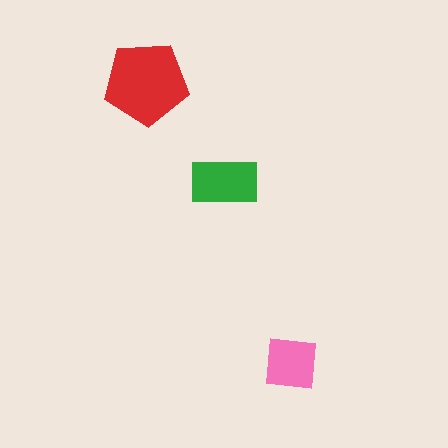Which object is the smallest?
The pink square.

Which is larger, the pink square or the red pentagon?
The red pentagon.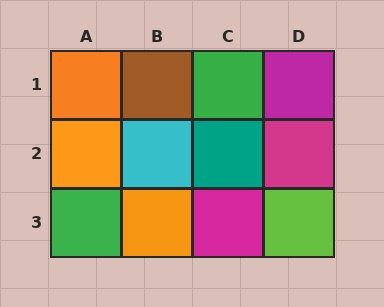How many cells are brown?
1 cell is brown.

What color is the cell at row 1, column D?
Magenta.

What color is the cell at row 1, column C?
Green.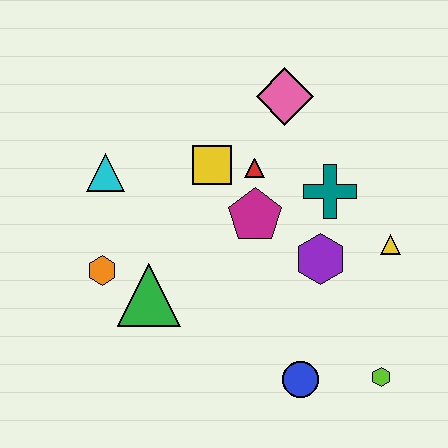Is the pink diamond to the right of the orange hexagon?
Yes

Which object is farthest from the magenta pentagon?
The lime hexagon is farthest from the magenta pentagon.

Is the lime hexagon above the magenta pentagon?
No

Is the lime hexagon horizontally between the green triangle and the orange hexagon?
No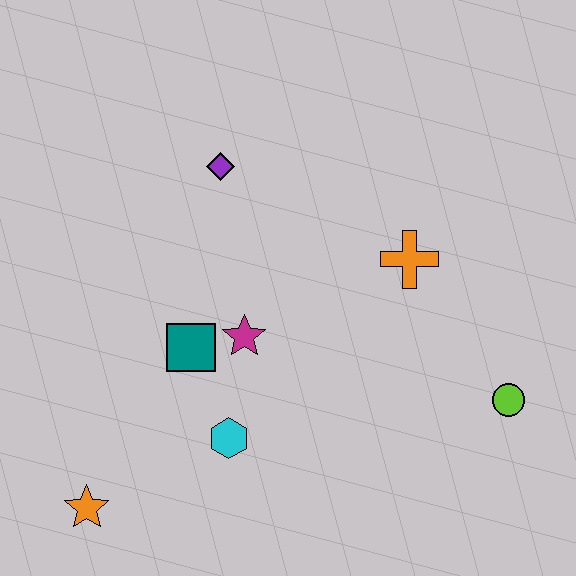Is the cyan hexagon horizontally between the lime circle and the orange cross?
No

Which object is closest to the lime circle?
The orange cross is closest to the lime circle.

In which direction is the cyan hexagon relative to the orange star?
The cyan hexagon is to the right of the orange star.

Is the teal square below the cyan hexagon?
No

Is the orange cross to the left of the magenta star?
No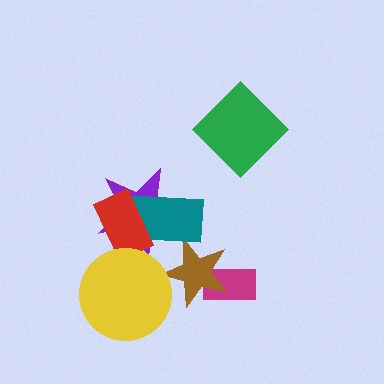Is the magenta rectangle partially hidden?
Yes, it is partially covered by another shape.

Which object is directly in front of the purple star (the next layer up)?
The teal rectangle is directly in front of the purple star.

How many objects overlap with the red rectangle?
2 objects overlap with the red rectangle.